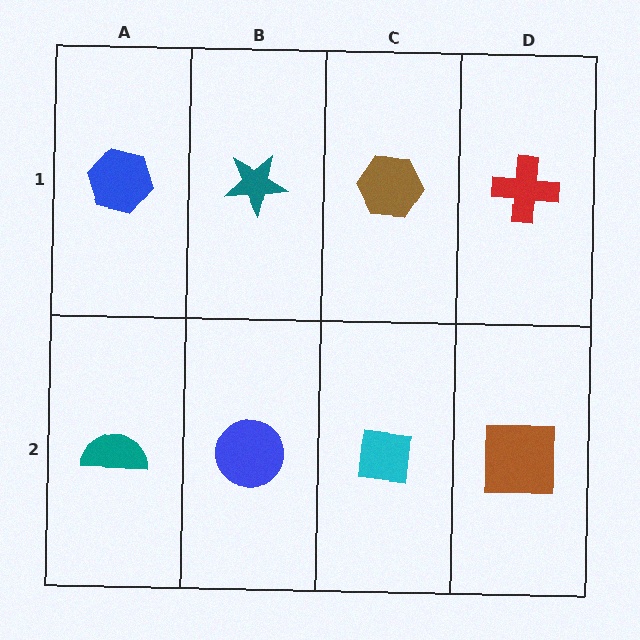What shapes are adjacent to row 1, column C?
A cyan square (row 2, column C), a teal star (row 1, column B), a red cross (row 1, column D).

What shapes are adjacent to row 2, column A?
A blue hexagon (row 1, column A), a blue circle (row 2, column B).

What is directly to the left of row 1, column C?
A teal star.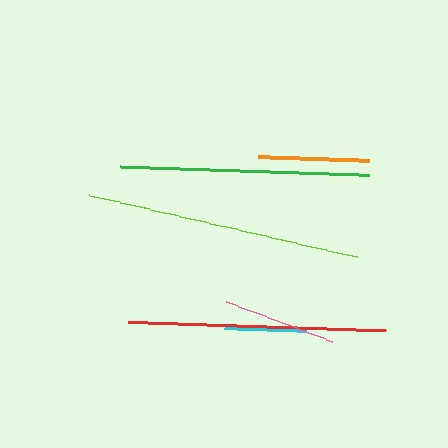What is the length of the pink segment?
The pink segment is approximately 113 pixels long.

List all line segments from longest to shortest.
From longest to shortest: lime, red, green, pink, orange, cyan.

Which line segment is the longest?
The lime line is the longest at approximately 275 pixels.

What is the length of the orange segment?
The orange segment is approximately 111 pixels long.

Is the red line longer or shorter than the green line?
The red line is longer than the green line.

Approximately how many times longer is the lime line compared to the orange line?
The lime line is approximately 2.5 times the length of the orange line.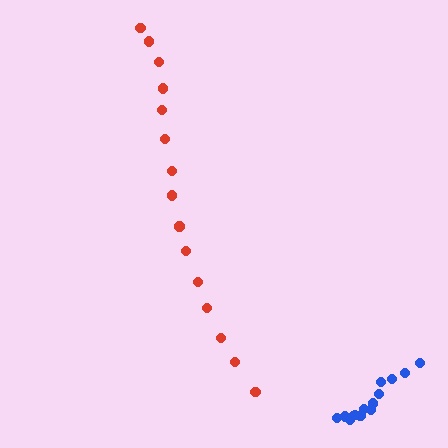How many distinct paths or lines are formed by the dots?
There are 2 distinct paths.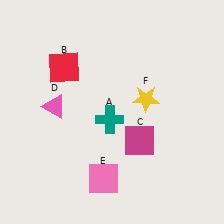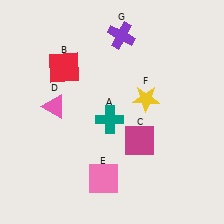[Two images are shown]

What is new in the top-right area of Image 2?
A purple cross (G) was added in the top-right area of Image 2.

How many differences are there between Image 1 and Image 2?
There is 1 difference between the two images.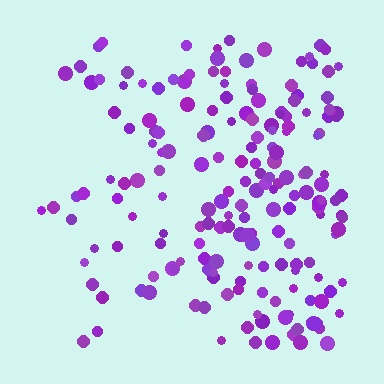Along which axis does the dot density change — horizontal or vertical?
Horizontal.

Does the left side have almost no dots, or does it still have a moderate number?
Still a moderate number, just noticeably fewer than the right.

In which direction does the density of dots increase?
From left to right, with the right side densest.